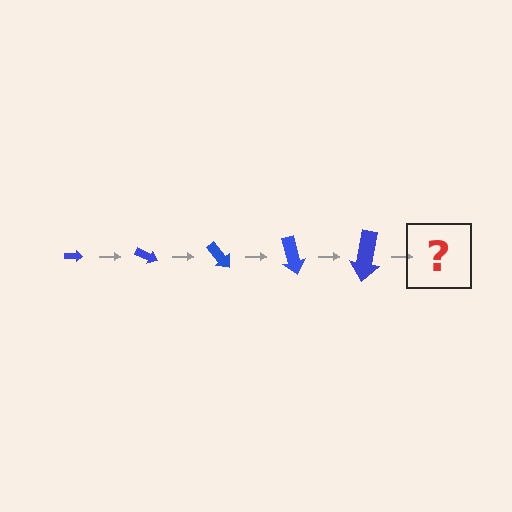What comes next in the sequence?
The next element should be an arrow, larger than the previous one and rotated 125 degrees from the start.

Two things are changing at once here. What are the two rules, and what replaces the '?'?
The two rules are that the arrow grows larger each step and it rotates 25 degrees each step. The '?' should be an arrow, larger than the previous one and rotated 125 degrees from the start.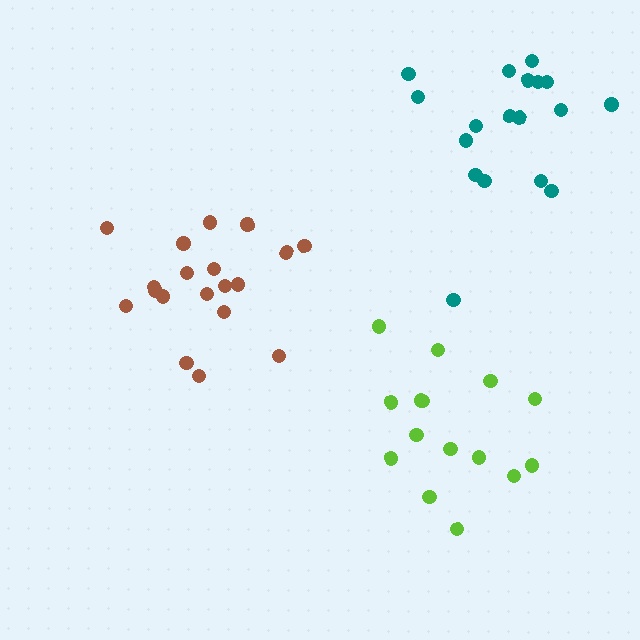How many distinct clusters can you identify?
There are 3 distinct clusters.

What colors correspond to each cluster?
The clusters are colored: brown, lime, teal.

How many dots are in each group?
Group 1: 19 dots, Group 2: 15 dots, Group 3: 18 dots (52 total).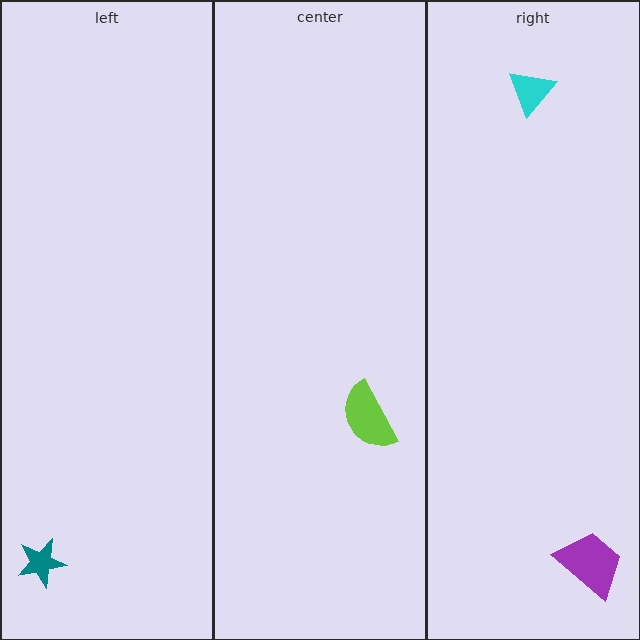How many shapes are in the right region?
2.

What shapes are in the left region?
The teal star.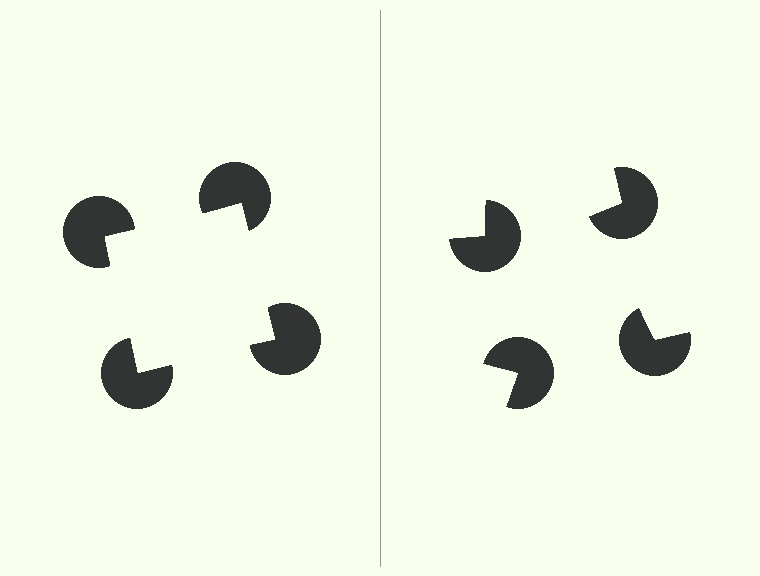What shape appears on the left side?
An illusory square.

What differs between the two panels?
The pac-man discs are positioned identically on both sides; only the wedge orientations differ. On the left they align to a square; on the right they are misaligned.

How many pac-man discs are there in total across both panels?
8 — 4 on each side.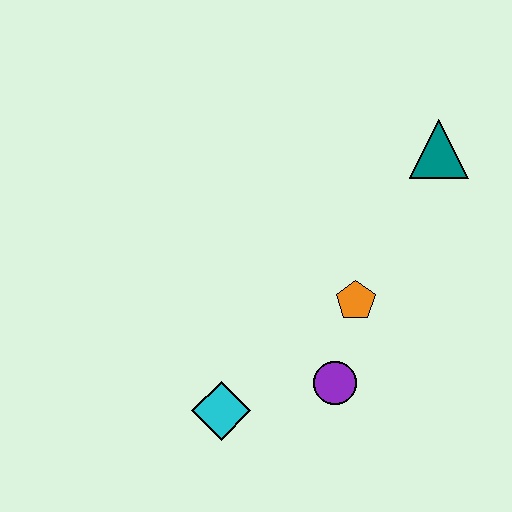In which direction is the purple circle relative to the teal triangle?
The purple circle is below the teal triangle.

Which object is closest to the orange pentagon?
The purple circle is closest to the orange pentagon.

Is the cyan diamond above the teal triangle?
No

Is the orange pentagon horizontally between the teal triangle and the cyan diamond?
Yes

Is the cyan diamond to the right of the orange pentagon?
No